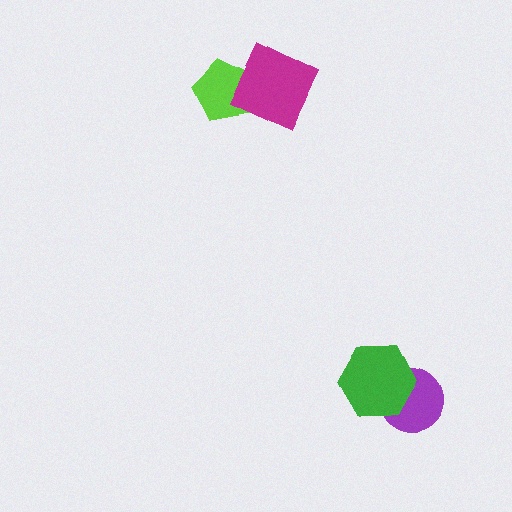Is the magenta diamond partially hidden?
No, no other shape covers it.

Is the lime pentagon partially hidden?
Yes, it is partially covered by another shape.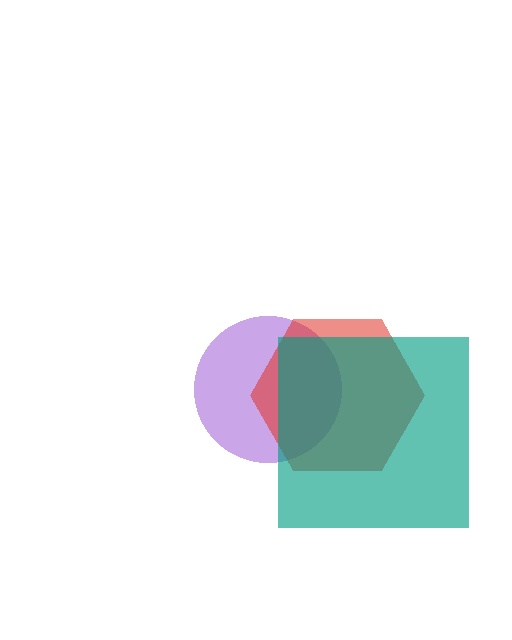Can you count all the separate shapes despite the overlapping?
Yes, there are 3 separate shapes.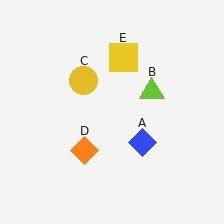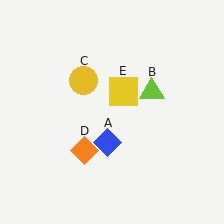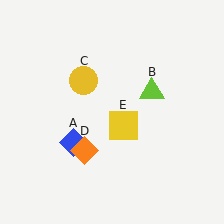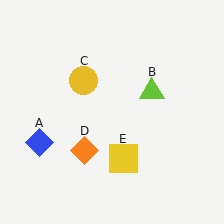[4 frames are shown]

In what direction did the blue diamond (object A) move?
The blue diamond (object A) moved left.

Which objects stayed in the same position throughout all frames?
Lime triangle (object B) and yellow circle (object C) and orange diamond (object D) remained stationary.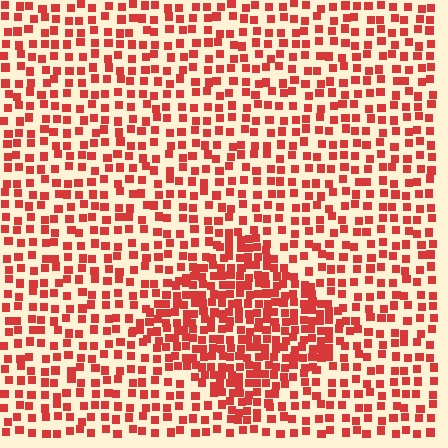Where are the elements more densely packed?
The elements are more densely packed inside the diamond boundary.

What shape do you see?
I see a diamond.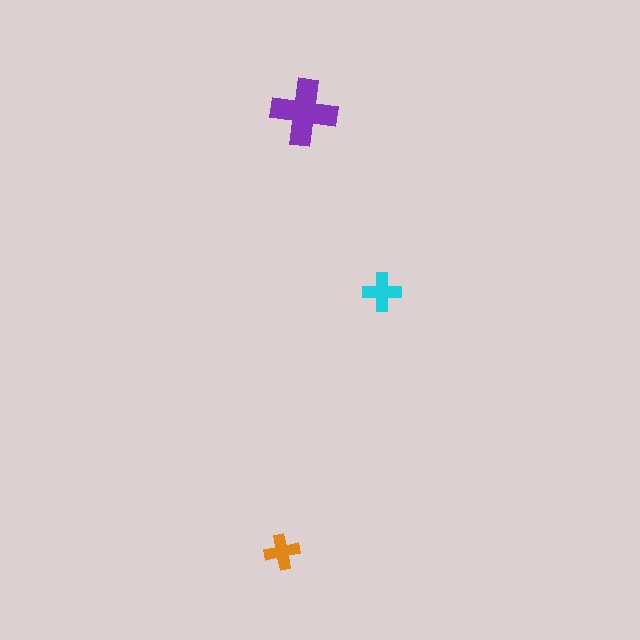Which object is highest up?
The purple cross is topmost.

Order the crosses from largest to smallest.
the purple one, the cyan one, the orange one.